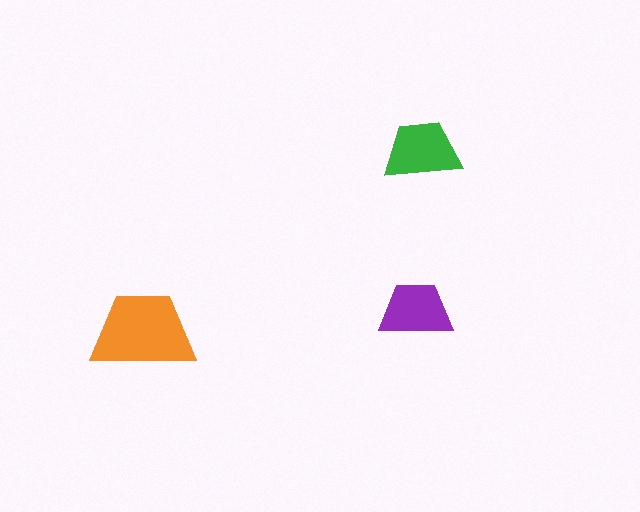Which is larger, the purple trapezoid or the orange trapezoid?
The orange one.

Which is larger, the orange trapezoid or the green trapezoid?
The orange one.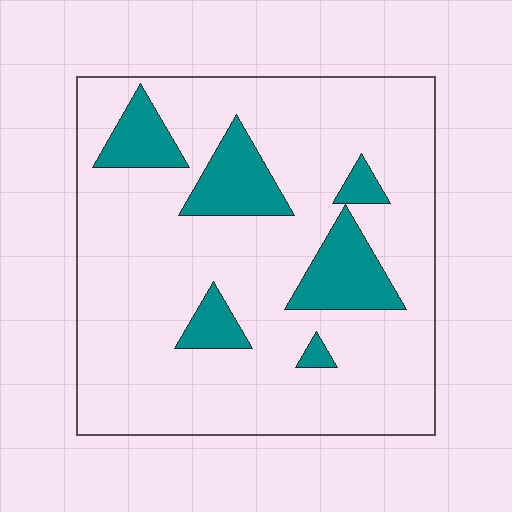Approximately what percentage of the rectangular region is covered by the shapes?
Approximately 15%.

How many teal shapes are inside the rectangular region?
6.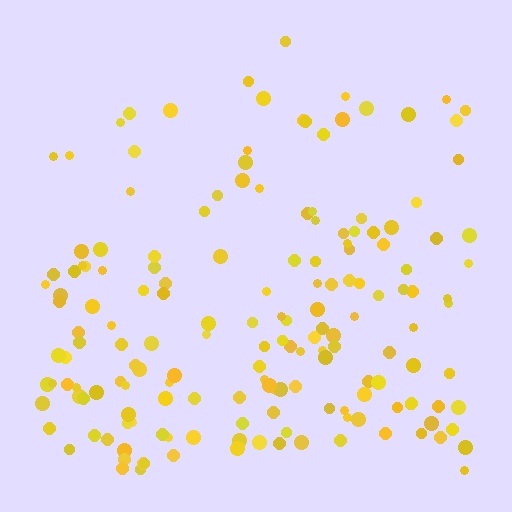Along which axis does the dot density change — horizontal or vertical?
Vertical.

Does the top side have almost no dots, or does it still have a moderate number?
Still a moderate number, just noticeably fewer than the bottom.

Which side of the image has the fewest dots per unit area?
The top.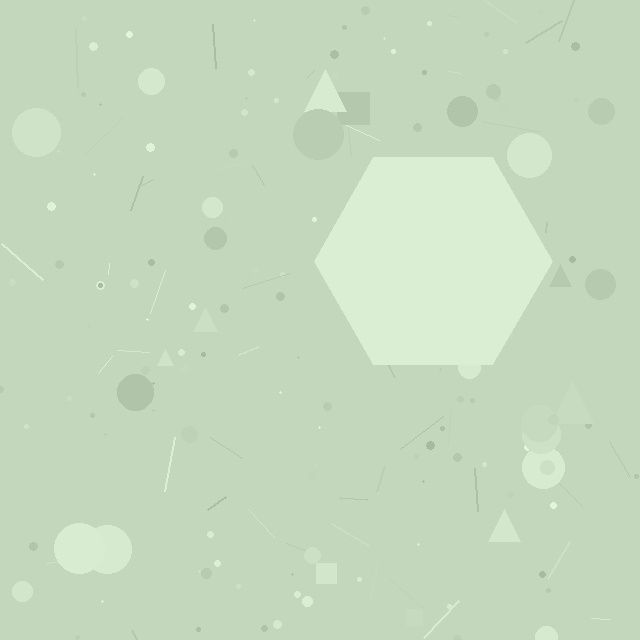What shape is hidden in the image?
A hexagon is hidden in the image.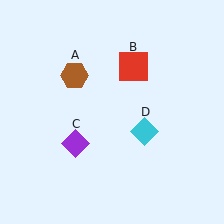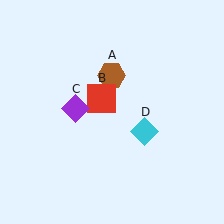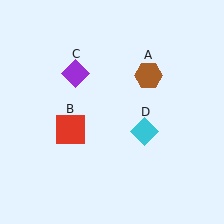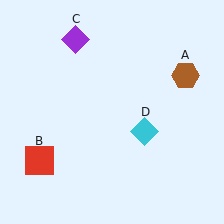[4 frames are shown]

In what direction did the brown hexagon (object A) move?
The brown hexagon (object A) moved right.